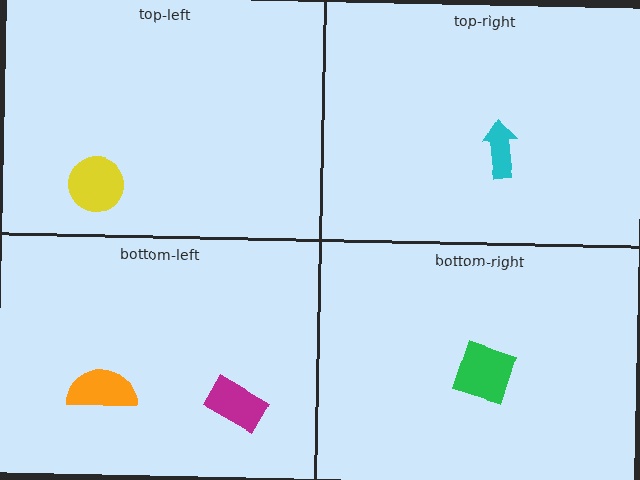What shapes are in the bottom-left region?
The orange semicircle, the magenta rectangle.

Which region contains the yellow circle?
The top-left region.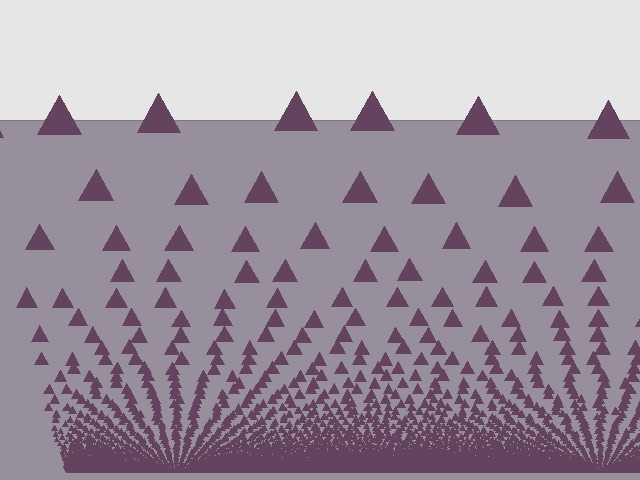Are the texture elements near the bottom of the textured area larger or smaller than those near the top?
Smaller. The gradient is inverted — elements near the bottom are smaller and denser.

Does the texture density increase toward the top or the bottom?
Density increases toward the bottom.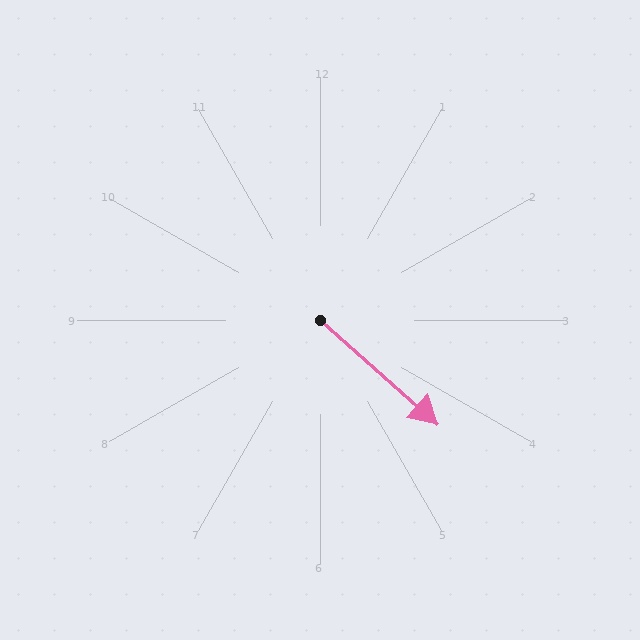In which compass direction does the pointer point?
Southeast.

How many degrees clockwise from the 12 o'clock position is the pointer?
Approximately 132 degrees.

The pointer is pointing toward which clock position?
Roughly 4 o'clock.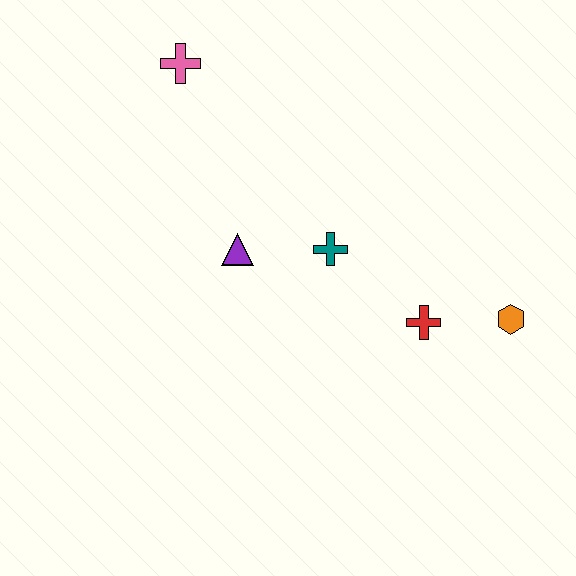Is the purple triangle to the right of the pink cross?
Yes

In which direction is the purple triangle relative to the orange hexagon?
The purple triangle is to the left of the orange hexagon.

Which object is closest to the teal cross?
The purple triangle is closest to the teal cross.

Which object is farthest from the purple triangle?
The orange hexagon is farthest from the purple triangle.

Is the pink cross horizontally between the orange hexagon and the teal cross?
No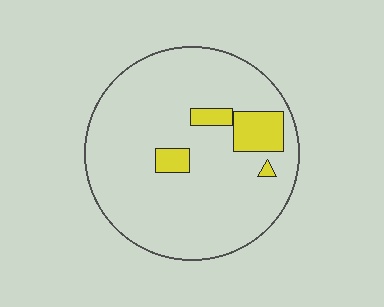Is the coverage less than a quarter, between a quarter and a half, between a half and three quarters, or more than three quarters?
Less than a quarter.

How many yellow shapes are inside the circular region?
4.